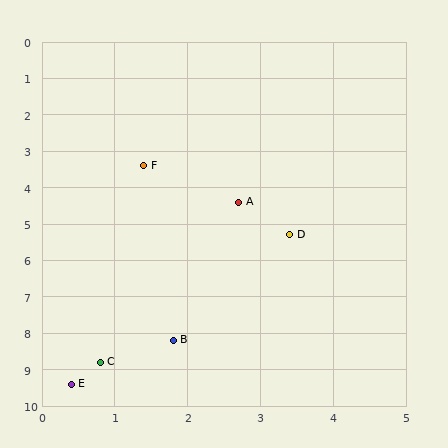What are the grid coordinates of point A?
Point A is at approximately (2.7, 4.4).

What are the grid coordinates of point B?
Point B is at approximately (1.8, 8.2).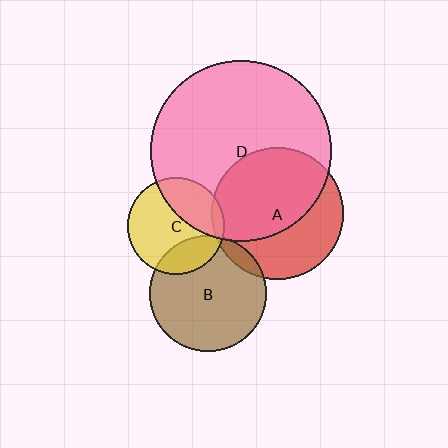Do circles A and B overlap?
Yes.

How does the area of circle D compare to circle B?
Approximately 2.4 times.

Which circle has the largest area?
Circle D (pink).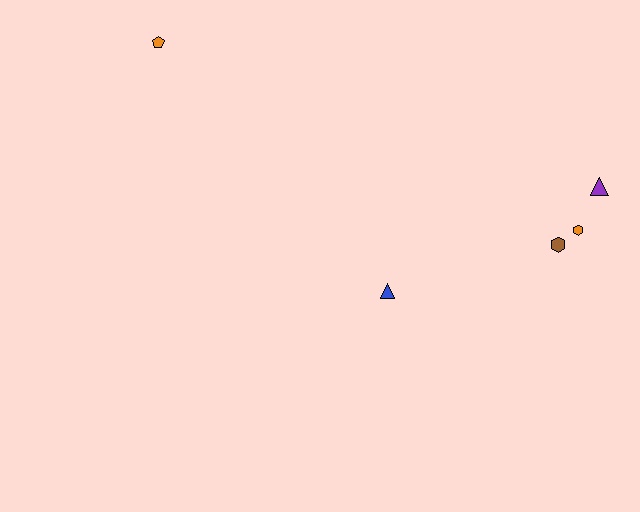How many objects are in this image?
There are 5 objects.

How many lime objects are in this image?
There are no lime objects.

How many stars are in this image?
There are no stars.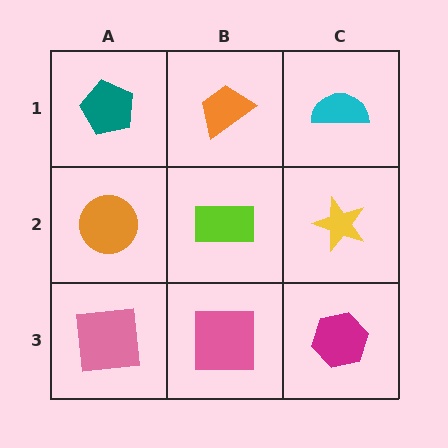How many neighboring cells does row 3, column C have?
2.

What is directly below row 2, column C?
A magenta hexagon.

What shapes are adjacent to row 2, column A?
A teal pentagon (row 1, column A), a pink square (row 3, column A), a lime rectangle (row 2, column B).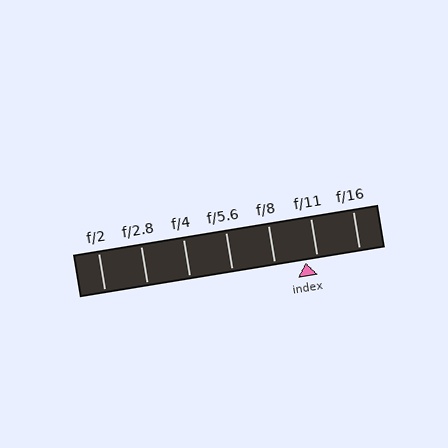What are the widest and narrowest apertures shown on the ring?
The widest aperture shown is f/2 and the narrowest is f/16.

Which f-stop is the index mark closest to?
The index mark is closest to f/11.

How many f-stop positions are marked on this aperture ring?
There are 7 f-stop positions marked.